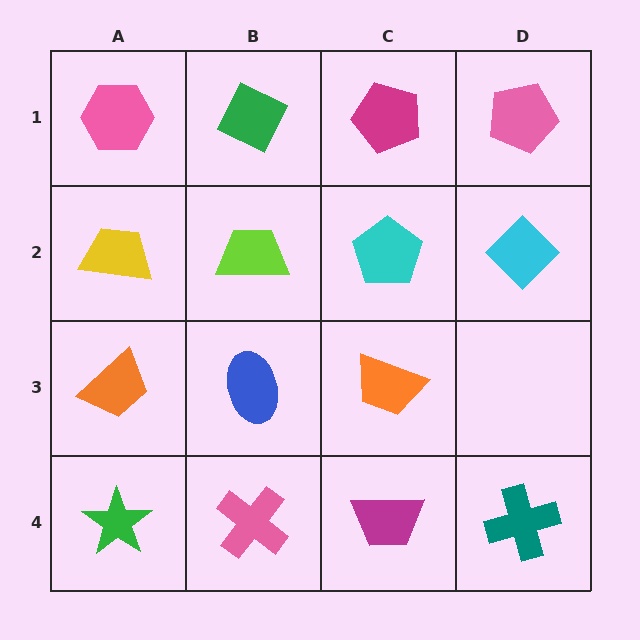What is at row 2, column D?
A cyan diamond.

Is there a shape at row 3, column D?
No, that cell is empty.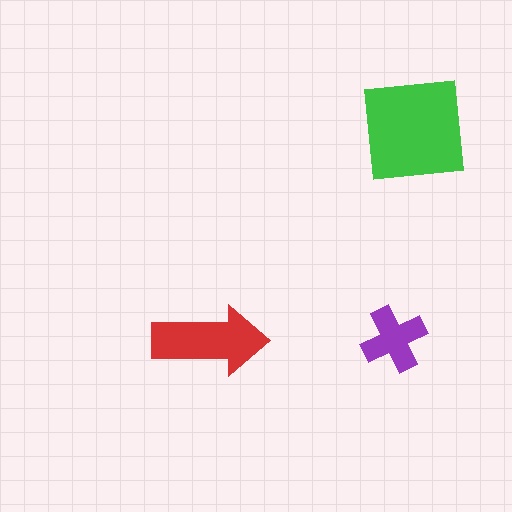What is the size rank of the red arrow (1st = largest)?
2nd.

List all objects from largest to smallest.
The green square, the red arrow, the purple cross.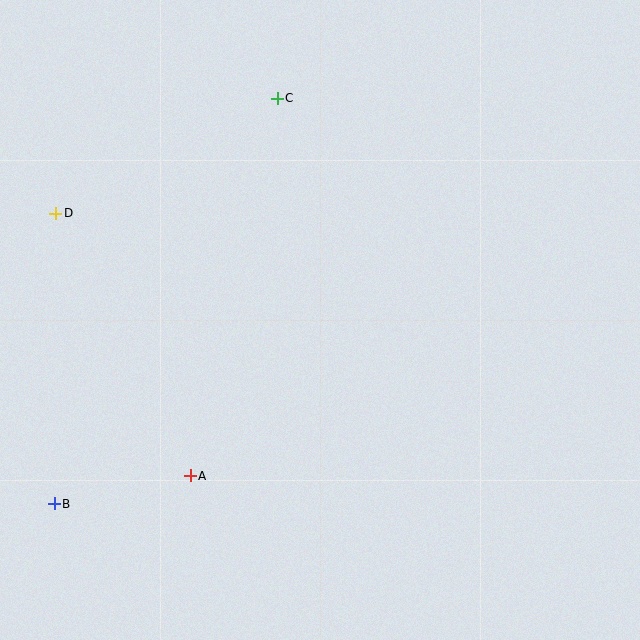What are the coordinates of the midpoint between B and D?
The midpoint between B and D is at (55, 359).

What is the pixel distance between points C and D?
The distance between C and D is 249 pixels.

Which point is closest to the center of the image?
Point A at (190, 476) is closest to the center.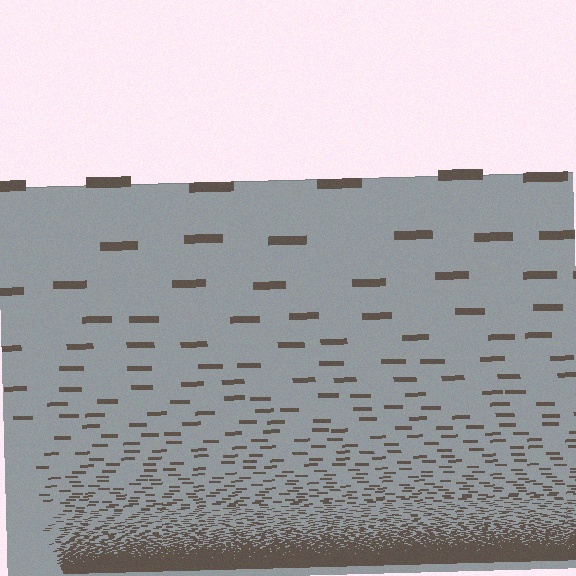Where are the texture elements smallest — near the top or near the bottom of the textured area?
Near the bottom.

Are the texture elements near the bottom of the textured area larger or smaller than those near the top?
Smaller. The gradient is inverted — elements near the bottom are smaller and denser.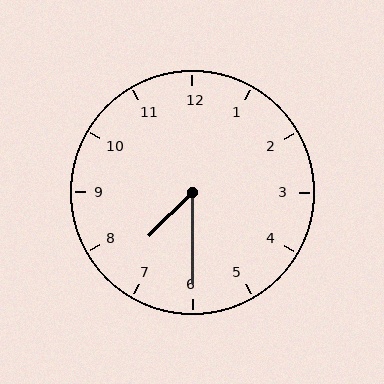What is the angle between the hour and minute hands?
Approximately 45 degrees.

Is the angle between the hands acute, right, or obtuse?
It is acute.